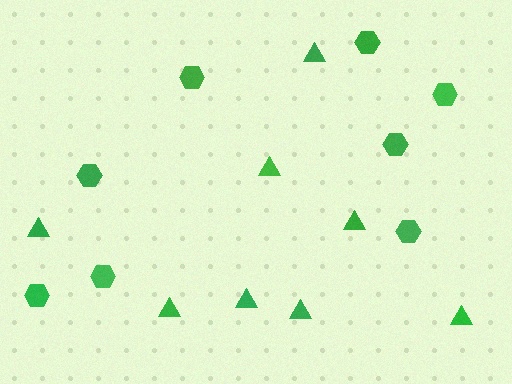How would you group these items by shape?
There are 2 groups: one group of hexagons (8) and one group of triangles (8).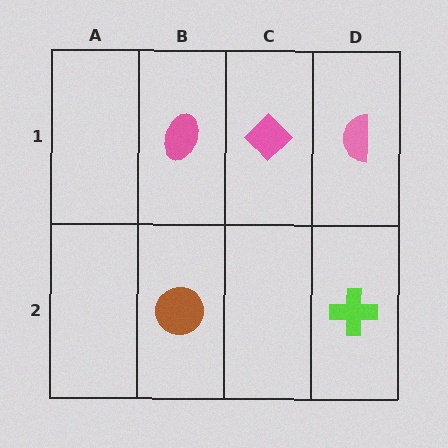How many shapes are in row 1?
3 shapes.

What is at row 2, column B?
A brown circle.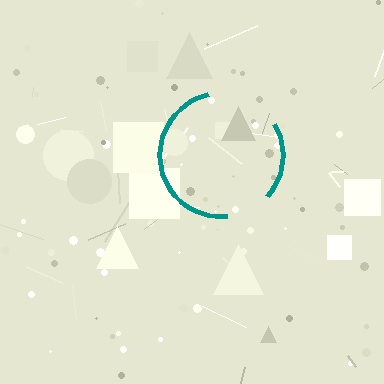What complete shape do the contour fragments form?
The contour fragments form a circle.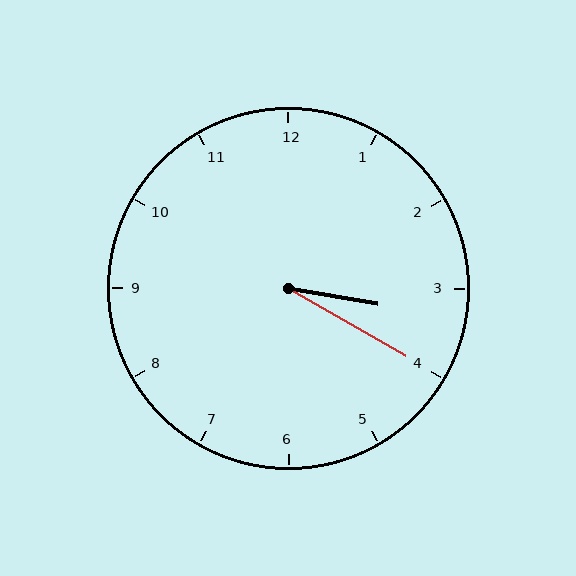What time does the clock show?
3:20.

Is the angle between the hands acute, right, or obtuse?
It is acute.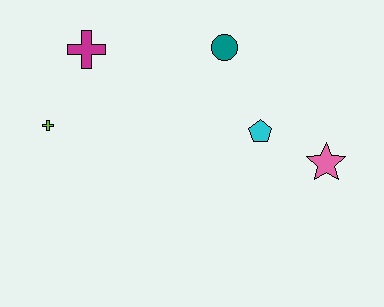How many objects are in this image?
There are 5 objects.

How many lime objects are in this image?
There is 1 lime object.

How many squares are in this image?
There are no squares.